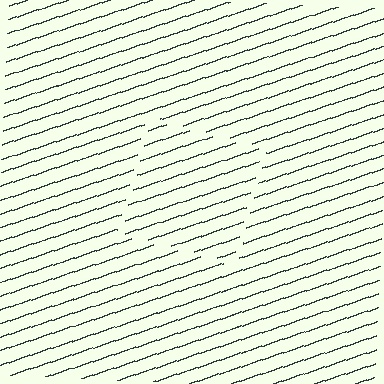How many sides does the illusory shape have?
4 sides — the line-ends trace a square.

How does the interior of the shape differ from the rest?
The interior of the shape contains the same grating, shifted by half a period — the contour is defined by the phase discontinuity where line-ends from the inner and outer gratings abut.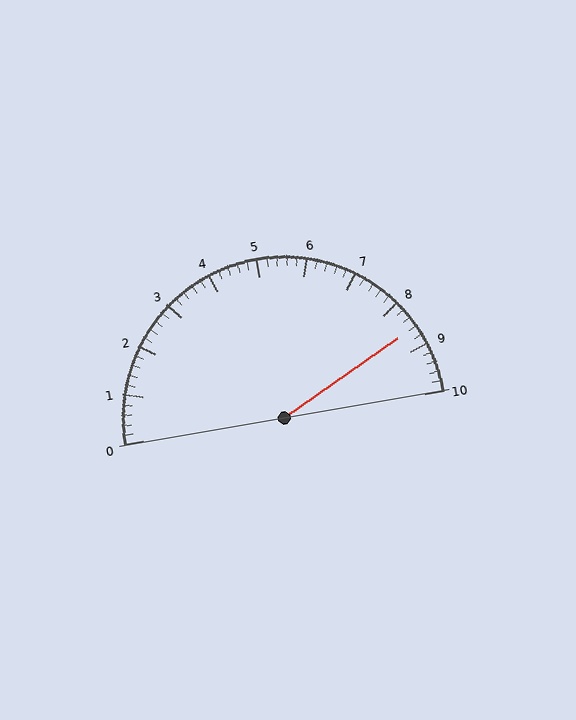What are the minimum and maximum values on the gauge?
The gauge ranges from 0 to 10.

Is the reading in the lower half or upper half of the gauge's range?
The reading is in the upper half of the range (0 to 10).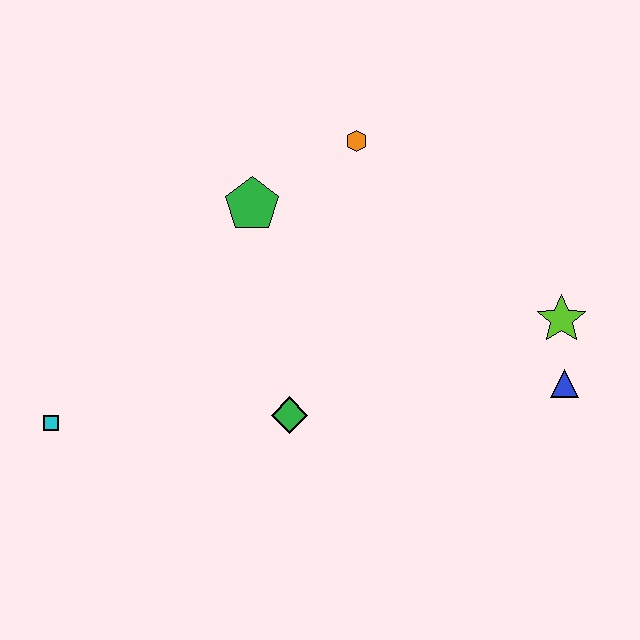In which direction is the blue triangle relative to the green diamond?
The blue triangle is to the right of the green diamond.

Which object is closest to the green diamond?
The green pentagon is closest to the green diamond.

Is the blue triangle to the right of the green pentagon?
Yes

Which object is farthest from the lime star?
The cyan square is farthest from the lime star.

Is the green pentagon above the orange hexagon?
No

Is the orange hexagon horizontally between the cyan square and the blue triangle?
Yes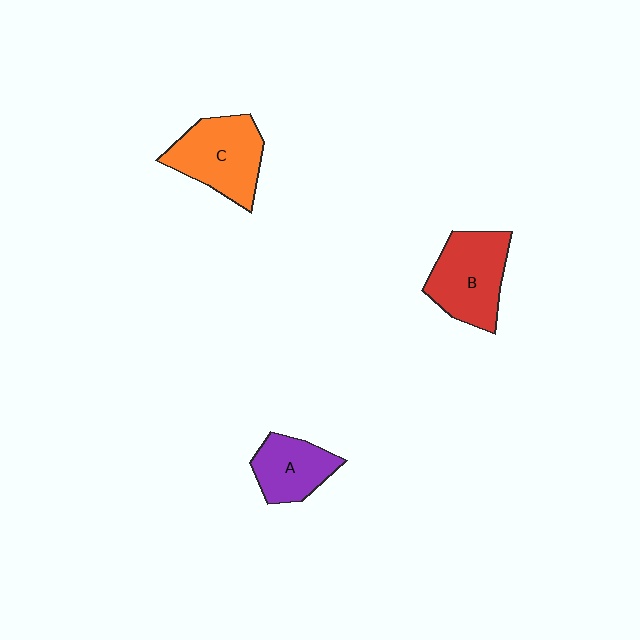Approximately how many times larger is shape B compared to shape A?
Approximately 1.4 times.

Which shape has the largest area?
Shape C (orange).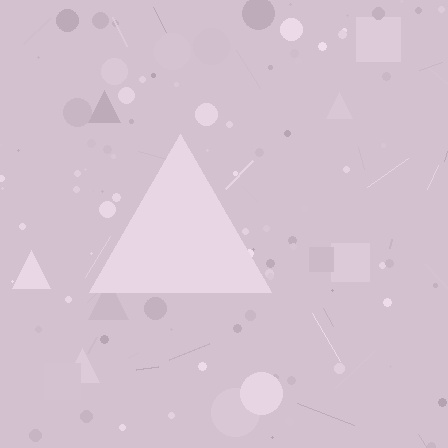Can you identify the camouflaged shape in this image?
The camouflaged shape is a triangle.